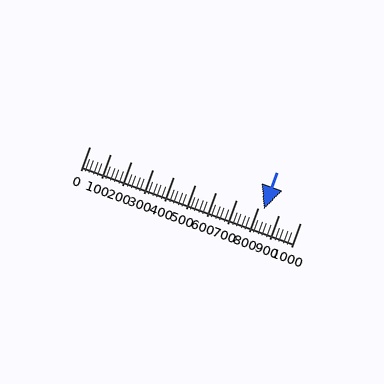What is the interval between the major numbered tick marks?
The major tick marks are spaced 100 units apart.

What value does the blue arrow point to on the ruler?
The blue arrow points to approximately 829.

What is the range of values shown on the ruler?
The ruler shows values from 0 to 1000.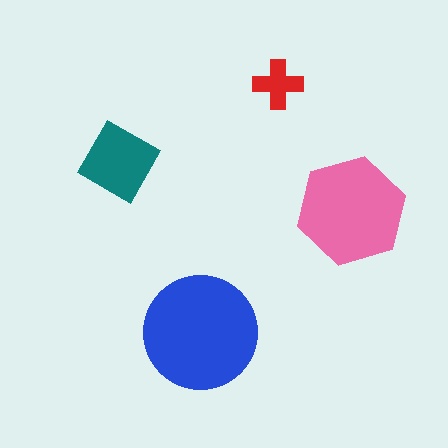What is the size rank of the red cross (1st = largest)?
4th.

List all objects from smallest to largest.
The red cross, the teal square, the pink hexagon, the blue circle.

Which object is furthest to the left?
The teal square is leftmost.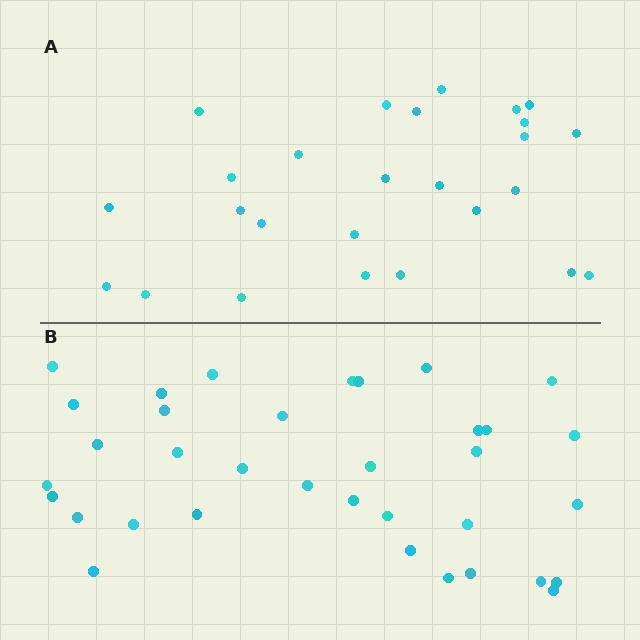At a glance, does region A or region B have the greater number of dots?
Region B (the bottom region) has more dots.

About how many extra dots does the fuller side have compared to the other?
Region B has roughly 8 or so more dots than region A.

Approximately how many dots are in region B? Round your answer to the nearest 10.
About 40 dots. (The exact count is 35, which rounds to 40.)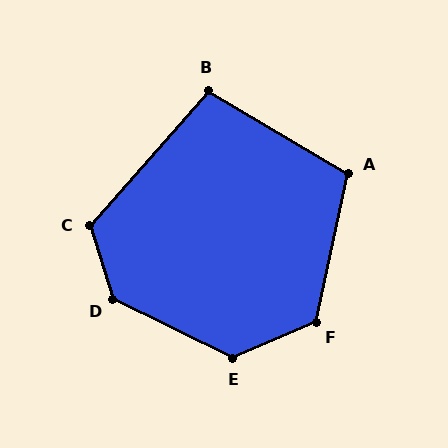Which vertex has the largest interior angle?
D, at approximately 134 degrees.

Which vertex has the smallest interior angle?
B, at approximately 101 degrees.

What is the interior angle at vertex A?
Approximately 108 degrees (obtuse).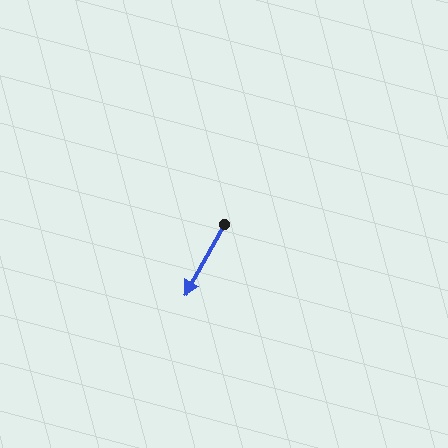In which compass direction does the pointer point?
Southwest.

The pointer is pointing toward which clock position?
Roughly 7 o'clock.